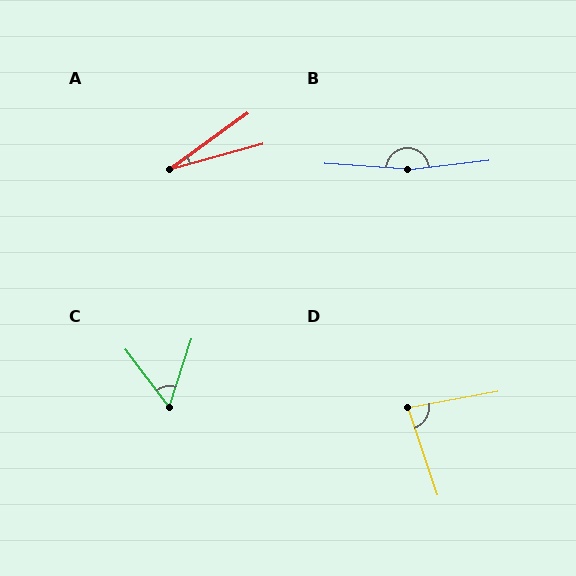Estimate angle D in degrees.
Approximately 82 degrees.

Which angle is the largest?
B, at approximately 169 degrees.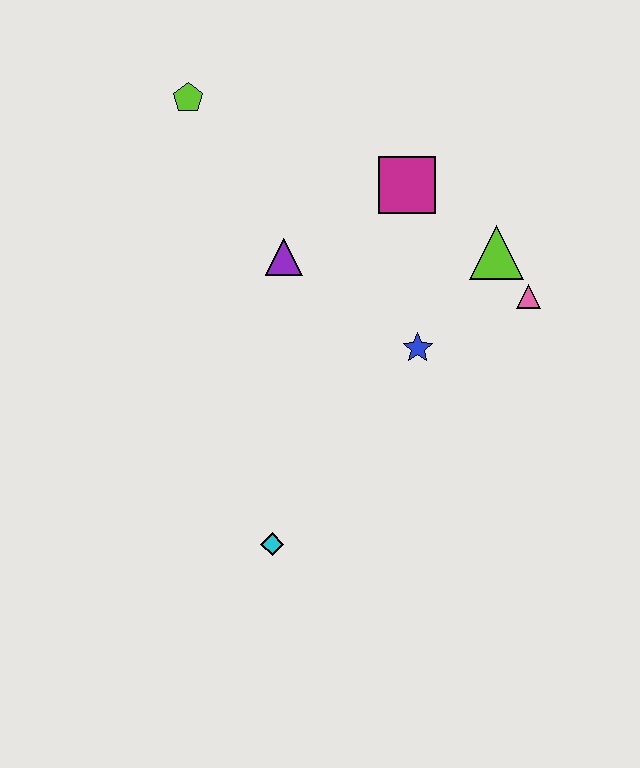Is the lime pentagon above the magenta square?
Yes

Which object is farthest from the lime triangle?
The cyan diamond is farthest from the lime triangle.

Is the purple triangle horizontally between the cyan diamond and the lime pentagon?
No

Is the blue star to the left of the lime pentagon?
No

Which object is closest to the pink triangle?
The lime triangle is closest to the pink triangle.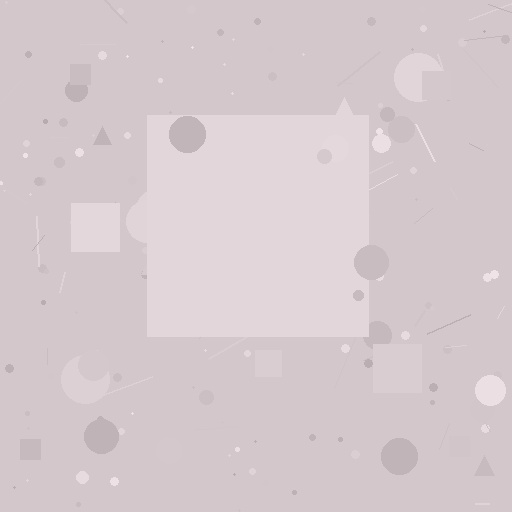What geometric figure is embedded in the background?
A square is embedded in the background.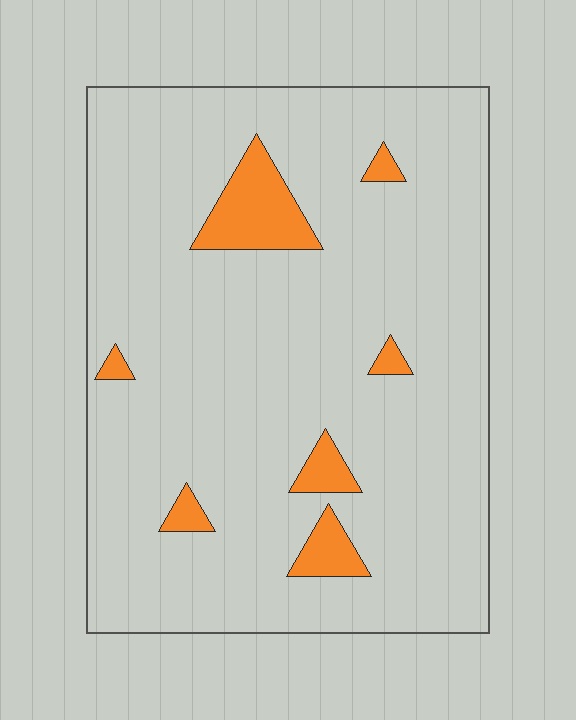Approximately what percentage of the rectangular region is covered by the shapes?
Approximately 10%.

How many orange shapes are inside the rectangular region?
7.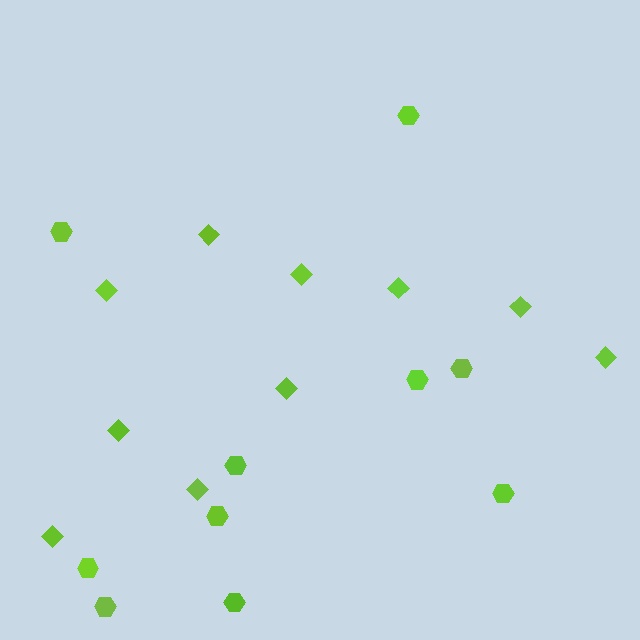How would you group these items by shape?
There are 2 groups: one group of hexagons (10) and one group of diamonds (10).